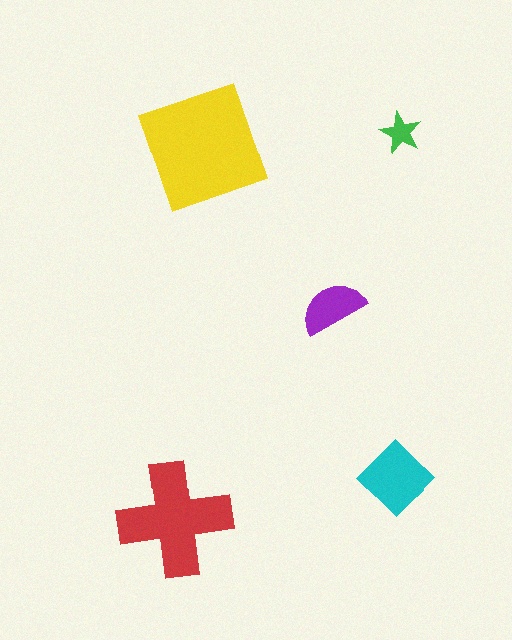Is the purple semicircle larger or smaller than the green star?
Larger.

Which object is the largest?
The yellow square.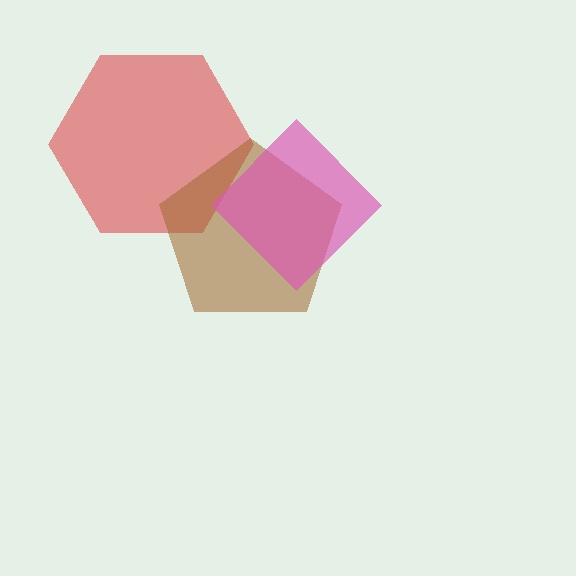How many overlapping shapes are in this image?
There are 3 overlapping shapes in the image.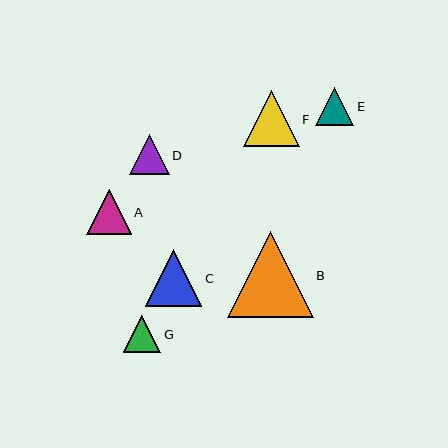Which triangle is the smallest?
Triangle G is the smallest with a size of approximately 37 pixels.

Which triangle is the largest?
Triangle B is the largest with a size of approximately 85 pixels.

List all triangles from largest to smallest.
From largest to smallest: B, C, F, A, D, E, G.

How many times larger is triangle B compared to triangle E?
Triangle B is approximately 2.2 times the size of triangle E.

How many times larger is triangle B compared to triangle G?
Triangle B is approximately 2.3 times the size of triangle G.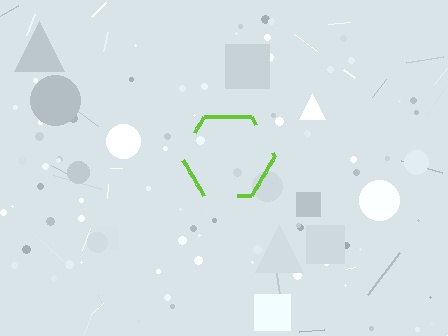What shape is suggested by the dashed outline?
The dashed outline suggests a hexagon.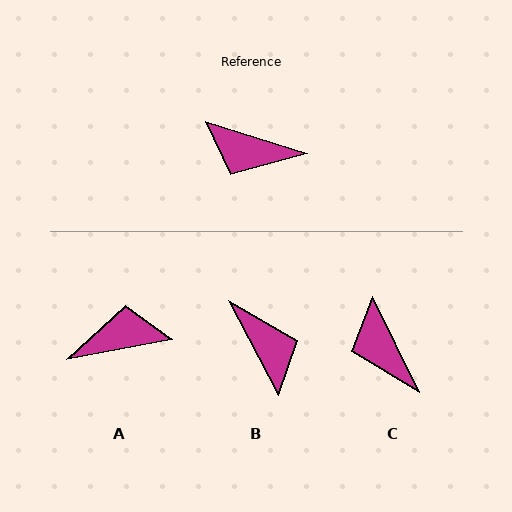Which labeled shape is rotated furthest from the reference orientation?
A, about 152 degrees away.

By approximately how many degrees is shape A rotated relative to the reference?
Approximately 152 degrees clockwise.